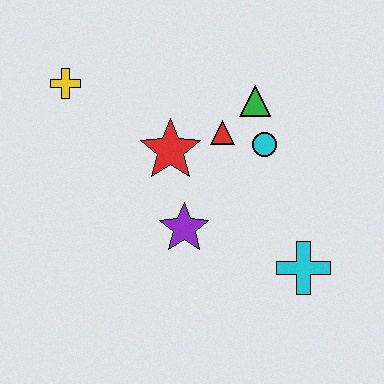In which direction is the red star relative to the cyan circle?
The red star is to the left of the cyan circle.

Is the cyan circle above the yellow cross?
No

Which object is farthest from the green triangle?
The yellow cross is farthest from the green triangle.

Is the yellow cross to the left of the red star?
Yes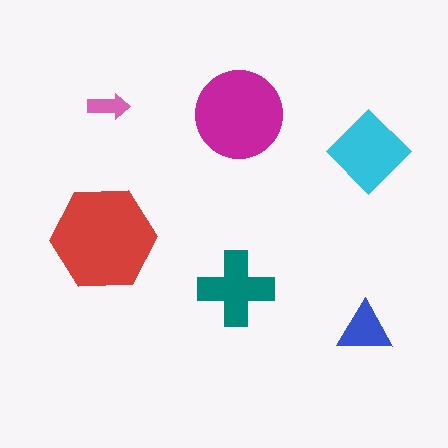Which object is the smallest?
The pink arrow.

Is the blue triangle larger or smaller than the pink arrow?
Larger.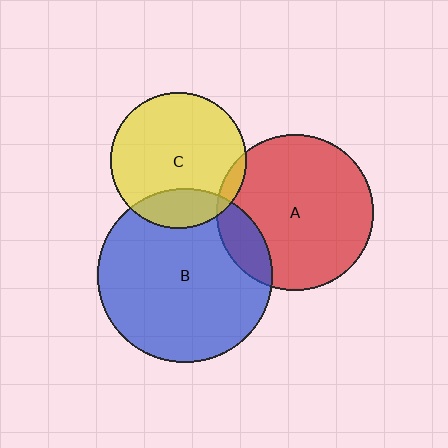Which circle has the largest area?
Circle B (blue).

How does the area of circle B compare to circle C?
Approximately 1.7 times.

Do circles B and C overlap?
Yes.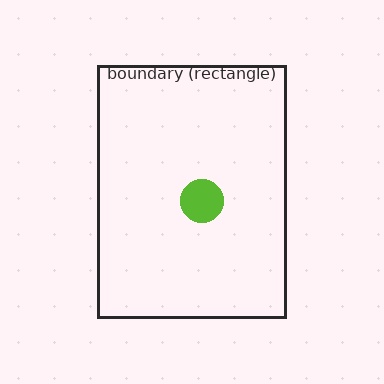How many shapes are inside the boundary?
1 inside, 0 outside.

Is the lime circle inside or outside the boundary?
Inside.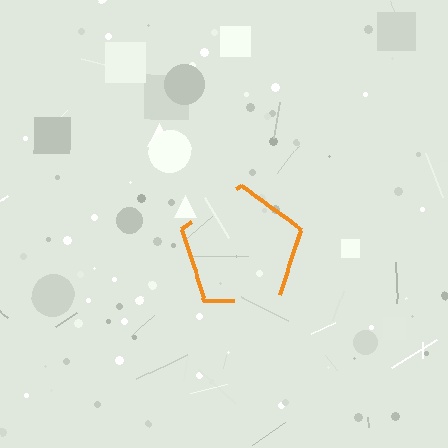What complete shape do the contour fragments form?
The contour fragments form a pentagon.